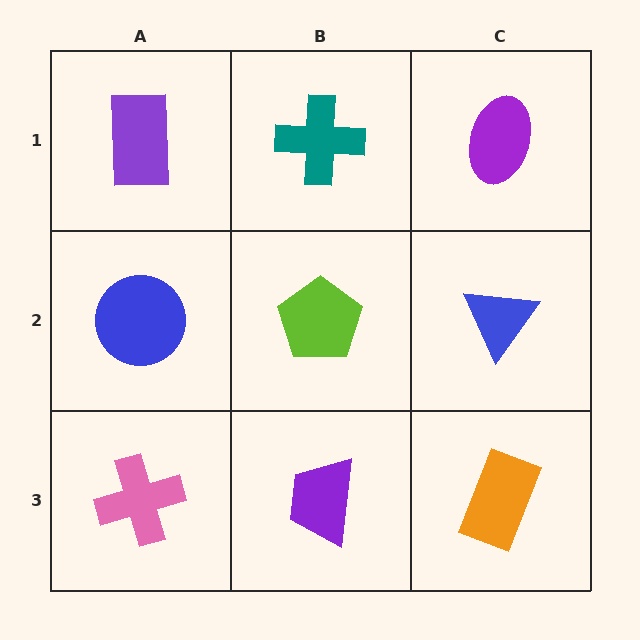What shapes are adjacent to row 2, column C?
A purple ellipse (row 1, column C), an orange rectangle (row 3, column C), a lime pentagon (row 2, column B).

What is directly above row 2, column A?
A purple rectangle.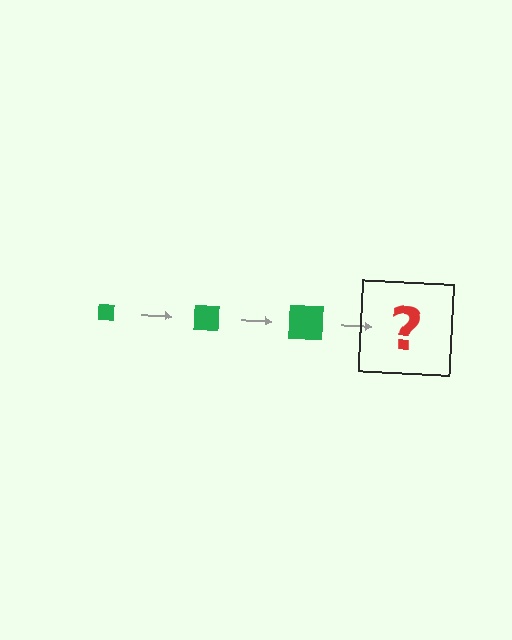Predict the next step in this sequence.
The next step is a green square, larger than the previous one.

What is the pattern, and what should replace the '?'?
The pattern is that the square gets progressively larger each step. The '?' should be a green square, larger than the previous one.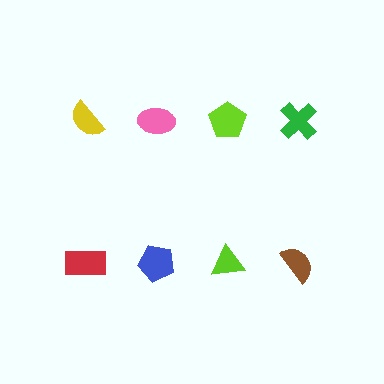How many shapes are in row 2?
4 shapes.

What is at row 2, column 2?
A blue pentagon.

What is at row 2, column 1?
A red rectangle.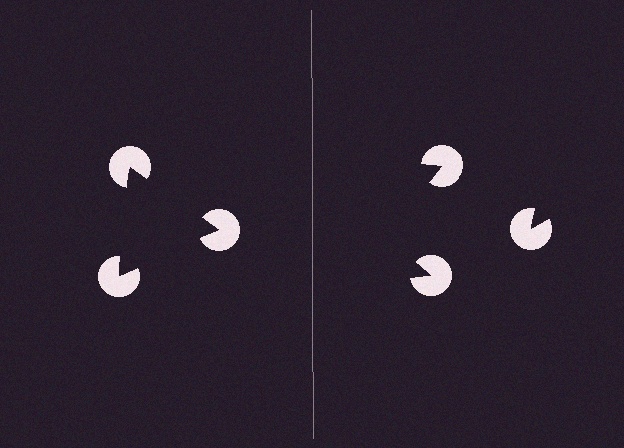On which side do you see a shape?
An illusory triangle appears on the left side. On the right side the wedge cuts are rotated, so no coherent shape forms.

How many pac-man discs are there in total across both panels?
6 — 3 on each side.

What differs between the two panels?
The pac-man discs are positioned identically on both sides; only the wedge orientations differ. On the left they align to a triangle; on the right they are misaligned.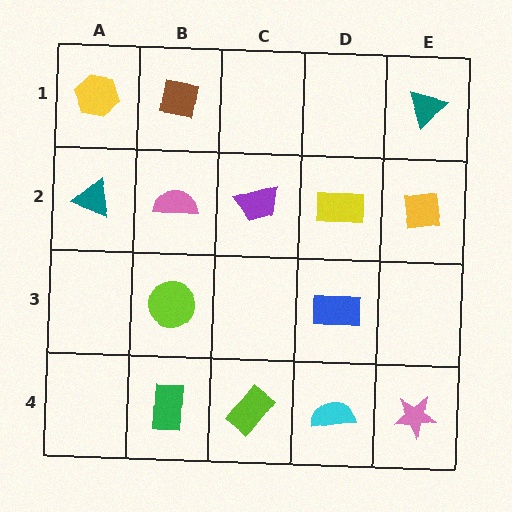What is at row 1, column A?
A yellow hexagon.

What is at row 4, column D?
A cyan semicircle.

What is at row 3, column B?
A lime circle.